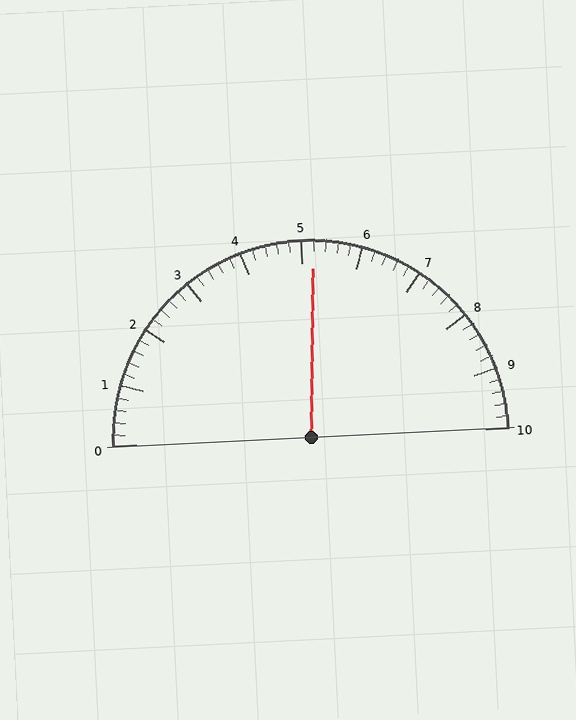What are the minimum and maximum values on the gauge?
The gauge ranges from 0 to 10.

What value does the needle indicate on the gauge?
The needle indicates approximately 5.2.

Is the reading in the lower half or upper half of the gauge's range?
The reading is in the upper half of the range (0 to 10).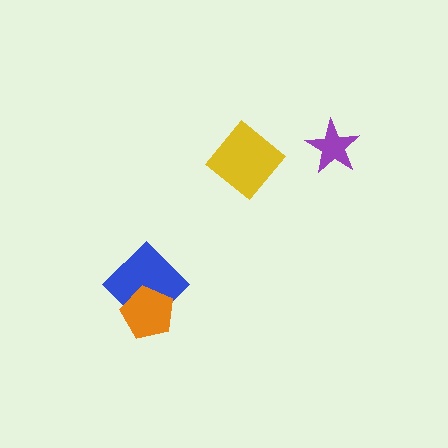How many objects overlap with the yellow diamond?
0 objects overlap with the yellow diamond.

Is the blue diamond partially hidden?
Yes, it is partially covered by another shape.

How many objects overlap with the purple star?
0 objects overlap with the purple star.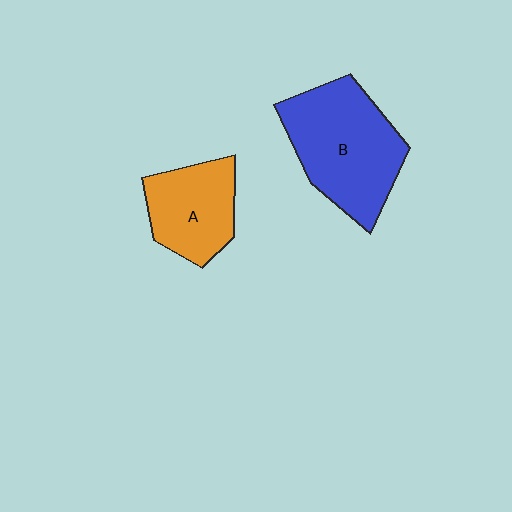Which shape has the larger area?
Shape B (blue).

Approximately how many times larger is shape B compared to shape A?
Approximately 1.6 times.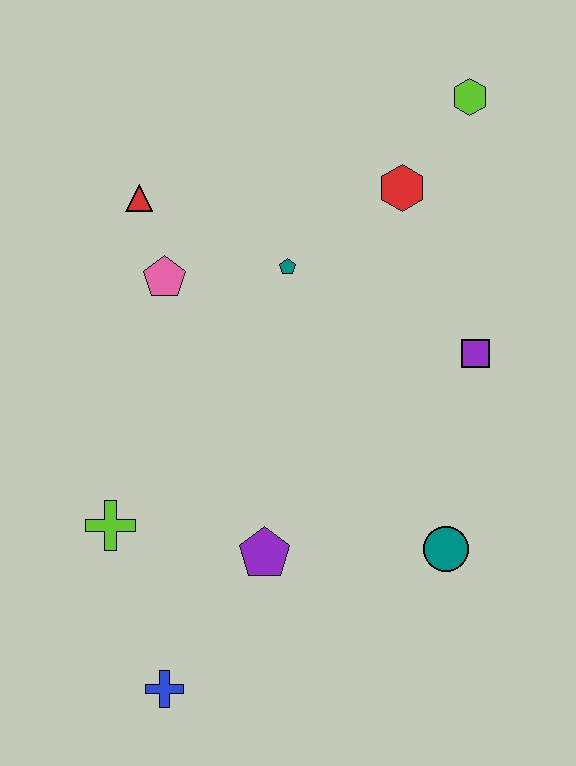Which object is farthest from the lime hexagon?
The blue cross is farthest from the lime hexagon.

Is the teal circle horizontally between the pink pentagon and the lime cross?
No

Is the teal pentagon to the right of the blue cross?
Yes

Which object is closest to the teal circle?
The purple pentagon is closest to the teal circle.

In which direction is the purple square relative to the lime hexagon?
The purple square is below the lime hexagon.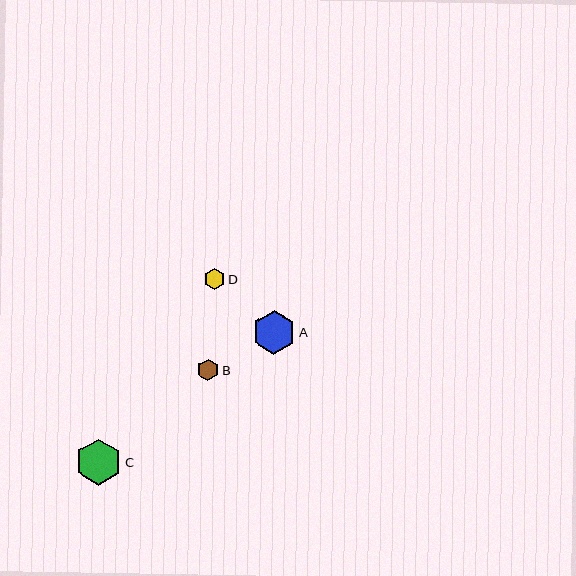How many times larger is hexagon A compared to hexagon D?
Hexagon A is approximately 2.0 times the size of hexagon D.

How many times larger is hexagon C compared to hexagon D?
Hexagon C is approximately 2.1 times the size of hexagon D.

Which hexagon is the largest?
Hexagon C is the largest with a size of approximately 46 pixels.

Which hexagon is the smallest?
Hexagon B is the smallest with a size of approximately 22 pixels.